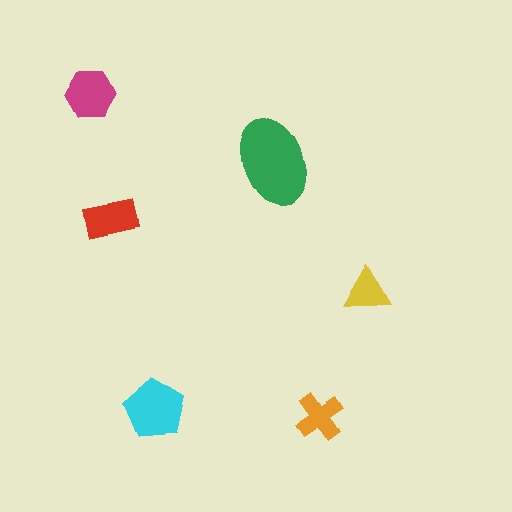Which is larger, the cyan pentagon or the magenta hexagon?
The cyan pentagon.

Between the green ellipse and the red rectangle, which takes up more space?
The green ellipse.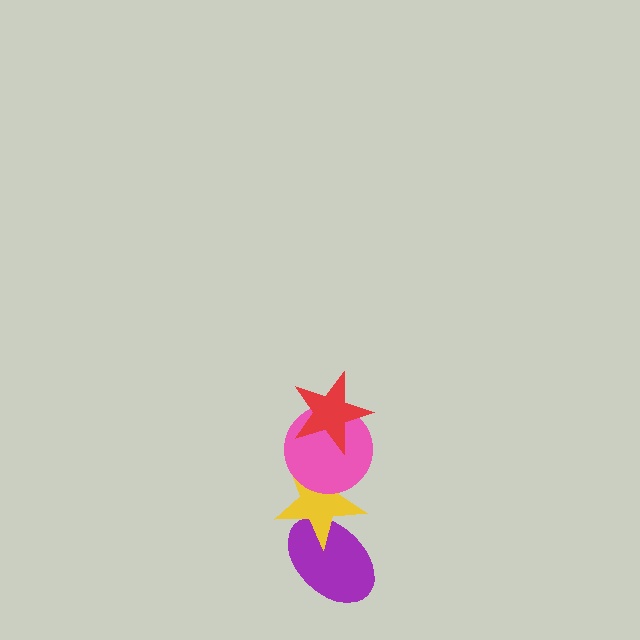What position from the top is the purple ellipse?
The purple ellipse is 4th from the top.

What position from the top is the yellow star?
The yellow star is 3rd from the top.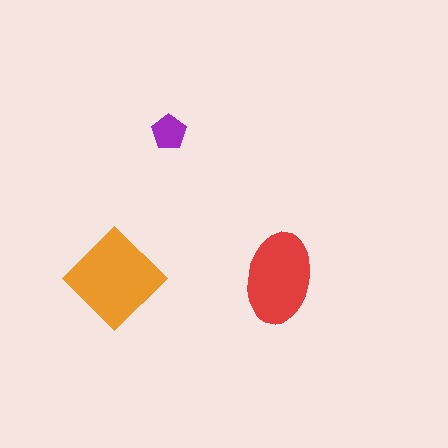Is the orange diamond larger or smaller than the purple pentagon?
Larger.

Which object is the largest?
The orange diamond.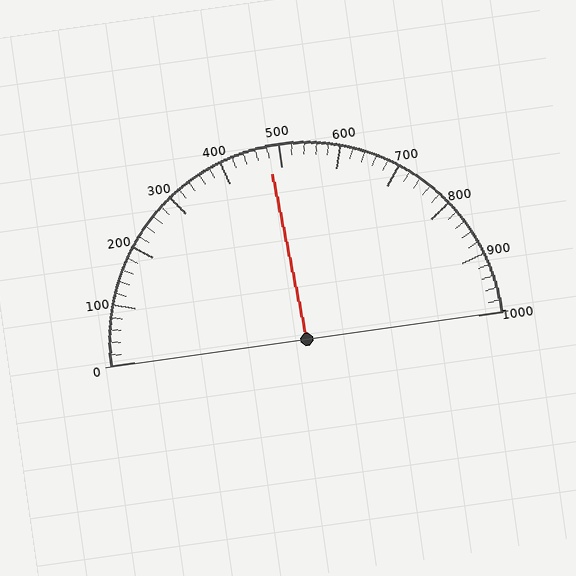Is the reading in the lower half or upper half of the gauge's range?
The reading is in the lower half of the range (0 to 1000).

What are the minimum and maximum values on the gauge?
The gauge ranges from 0 to 1000.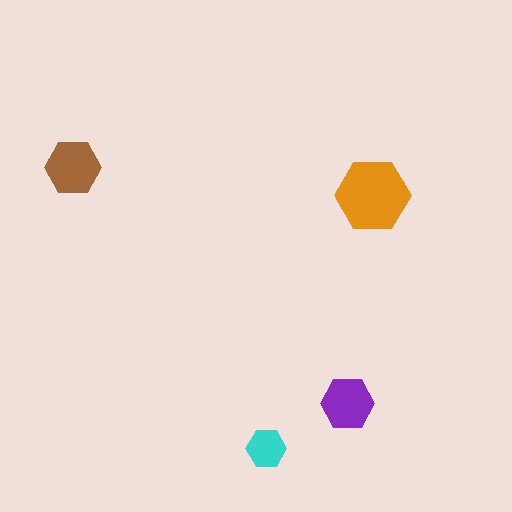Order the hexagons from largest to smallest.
the orange one, the brown one, the purple one, the cyan one.